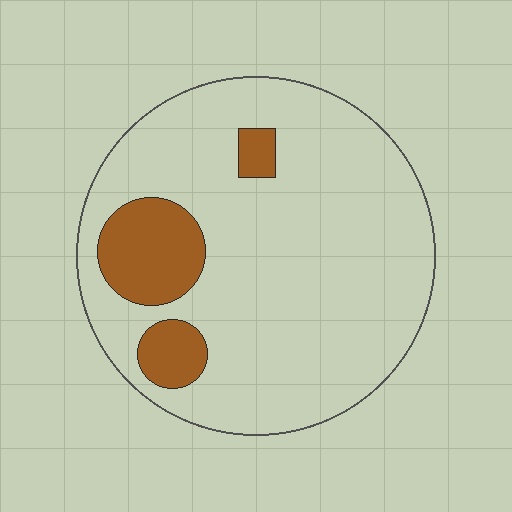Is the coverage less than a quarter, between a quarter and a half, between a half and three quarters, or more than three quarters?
Less than a quarter.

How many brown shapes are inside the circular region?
3.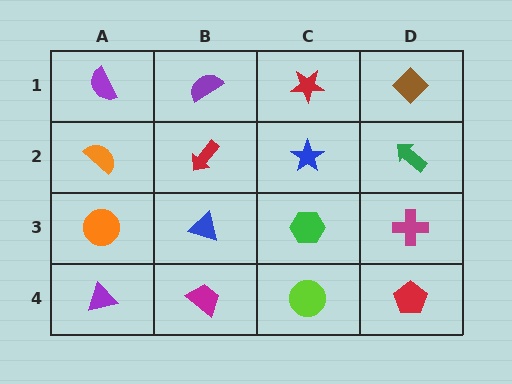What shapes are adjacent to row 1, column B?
A red arrow (row 2, column B), a purple semicircle (row 1, column A), a red star (row 1, column C).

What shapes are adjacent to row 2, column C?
A red star (row 1, column C), a green hexagon (row 3, column C), a red arrow (row 2, column B), a green arrow (row 2, column D).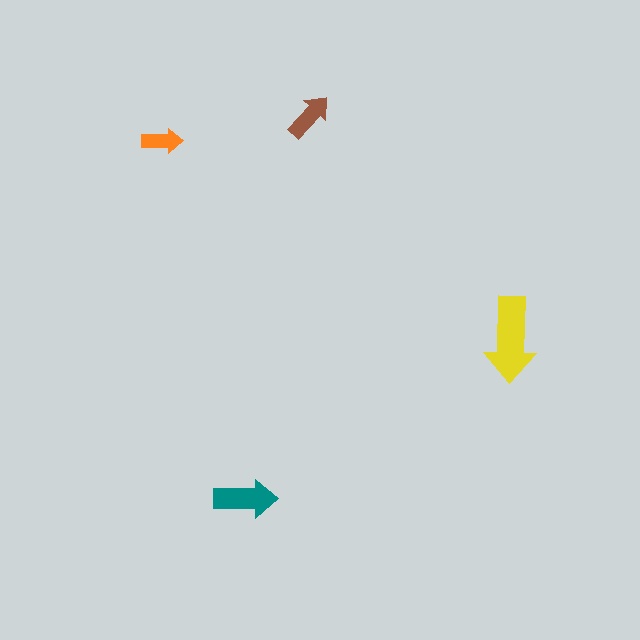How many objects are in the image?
There are 4 objects in the image.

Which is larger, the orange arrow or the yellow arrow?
The yellow one.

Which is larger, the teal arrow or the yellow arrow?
The yellow one.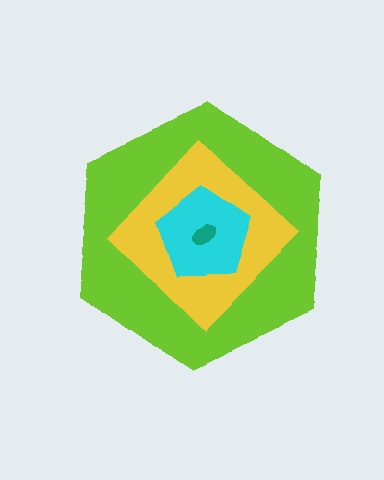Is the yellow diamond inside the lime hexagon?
Yes.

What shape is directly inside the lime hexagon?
The yellow diamond.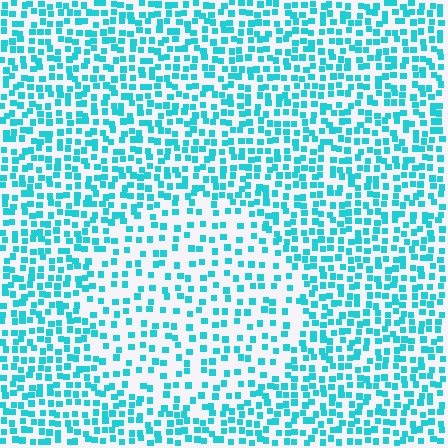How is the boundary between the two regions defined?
The boundary is defined by a change in element density (approximately 1.8x ratio). All elements are the same color, size, and shape.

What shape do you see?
I see a circle.